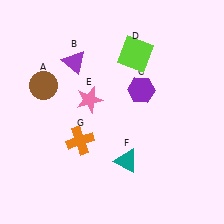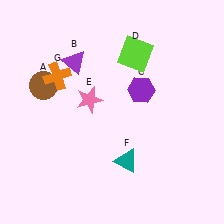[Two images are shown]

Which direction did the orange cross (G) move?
The orange cross (G) moved up.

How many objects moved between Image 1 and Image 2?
1 object moved between the two images.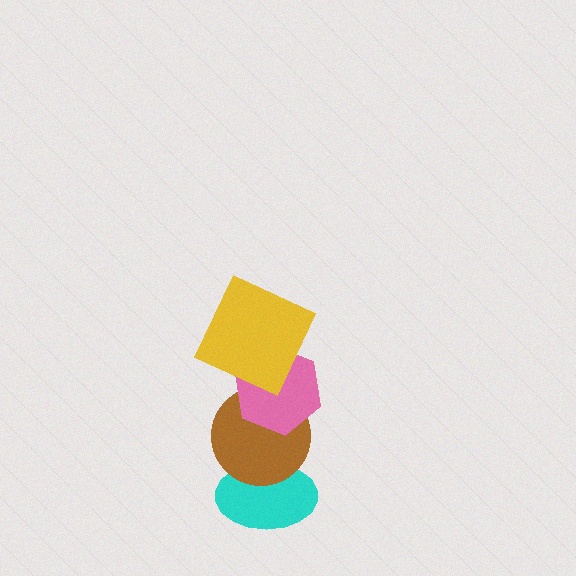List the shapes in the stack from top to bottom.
From top to bottom: the yellow square, the pink hexagon, the brown circle, the cyan ellipse.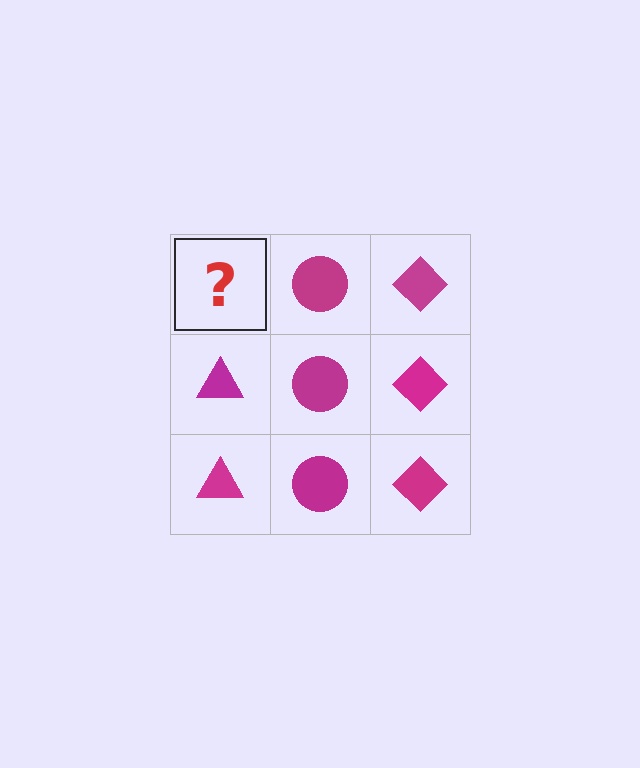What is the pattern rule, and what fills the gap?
The rule is that each column has a consistent shape. The gap should be filled with a magenta triangle.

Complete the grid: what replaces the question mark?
The question mark should be replaced with a magenta triangle.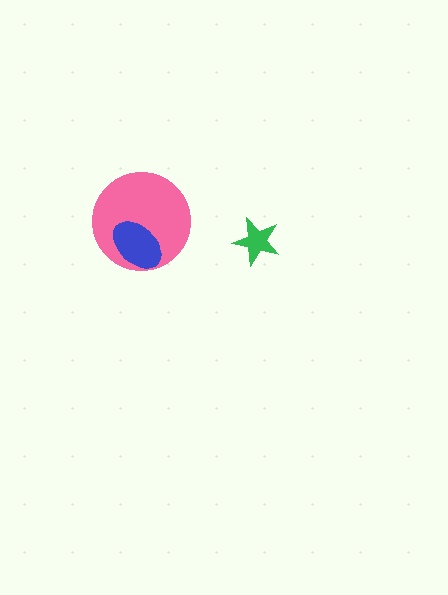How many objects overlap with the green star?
0 objects overlap with the green star.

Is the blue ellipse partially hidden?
No, no other shape covers it.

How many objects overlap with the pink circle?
1 object overlaps with the pink circle.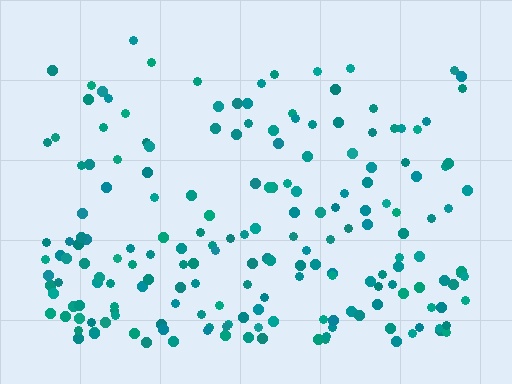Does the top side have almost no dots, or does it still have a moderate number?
Still a moderate number, just noticeably fewer than the bottom.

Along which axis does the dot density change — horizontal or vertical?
Vertical.